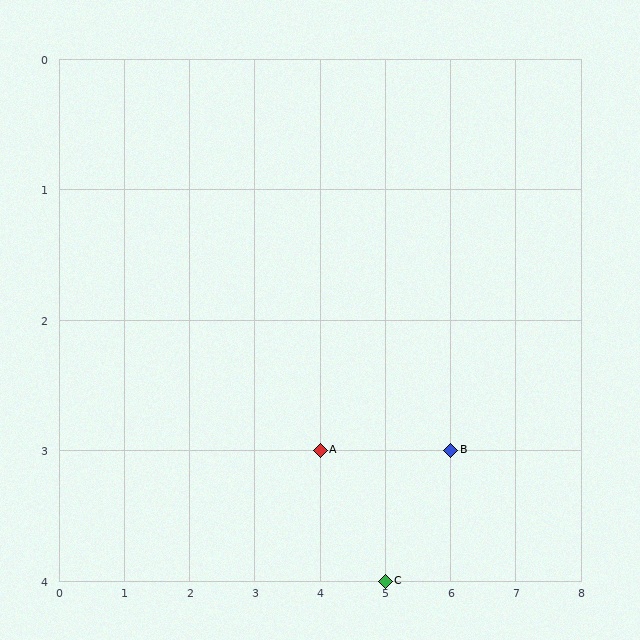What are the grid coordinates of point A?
Point A is at grid coordinates (4, 3).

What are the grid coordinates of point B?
Point B is at grid coordinates (6, 3).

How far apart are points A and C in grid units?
Points A and C are 1 column and 1 row apart (about 1.4 grid units diagonally).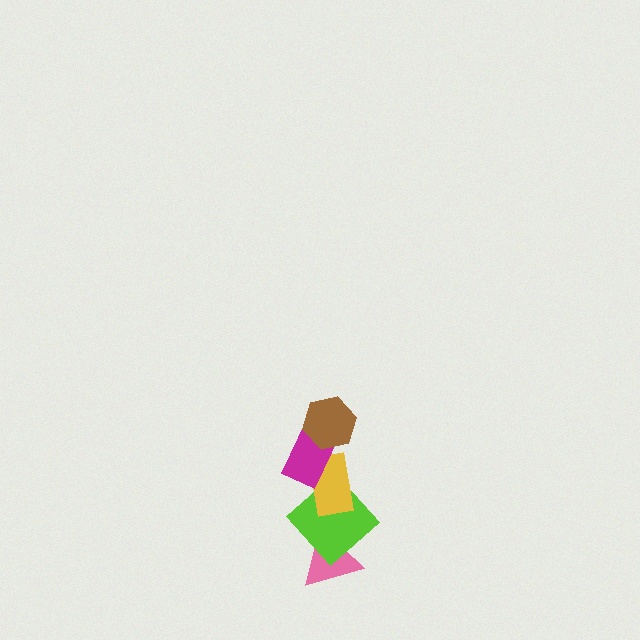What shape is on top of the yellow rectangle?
The magenta rectangle is on top of the yellow rectangle.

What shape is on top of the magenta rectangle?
The brown hexagon is on top of the magenta rectangle.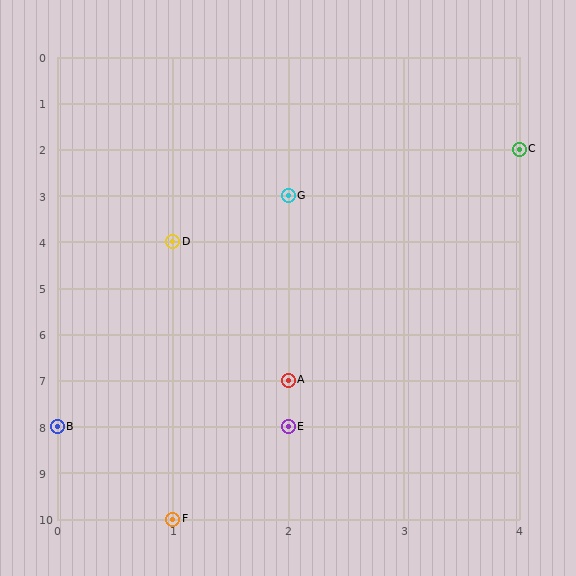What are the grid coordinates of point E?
Point E is at grid coordinates (2, 8).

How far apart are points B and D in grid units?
Points B and D are 1 column and 4 rows apart (about 4.1 grid units diagonally).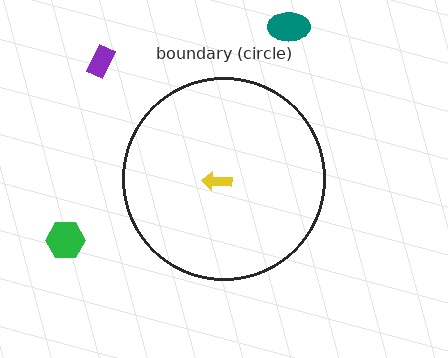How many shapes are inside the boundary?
1 inside, 3 outside.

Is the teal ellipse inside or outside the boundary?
Outside.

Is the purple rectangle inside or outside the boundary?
Outside.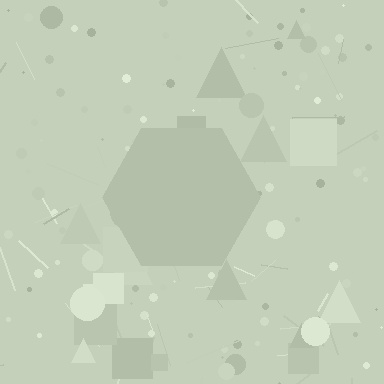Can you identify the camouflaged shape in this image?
The camouflaged shape is a hexagon.